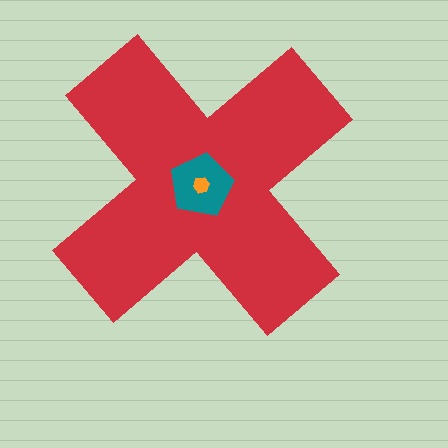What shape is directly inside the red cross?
The teal pentagon.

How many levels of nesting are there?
3.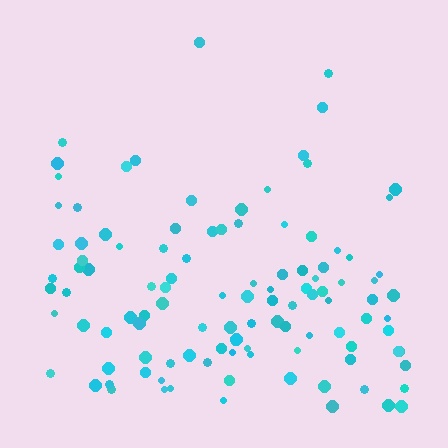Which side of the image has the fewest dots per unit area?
The top.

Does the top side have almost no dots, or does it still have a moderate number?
Still a moderate number, just noticeably fewer than the bottom.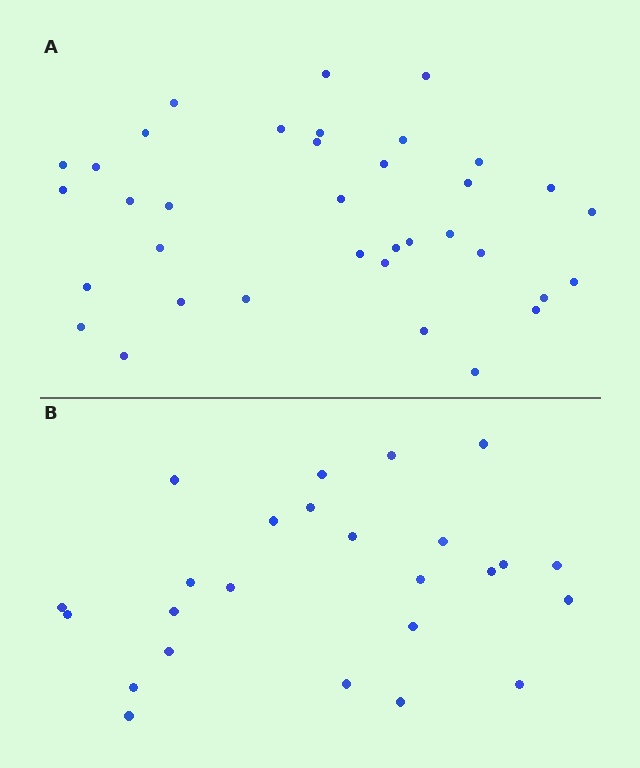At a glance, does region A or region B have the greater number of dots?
Region A (the top region) has more dots.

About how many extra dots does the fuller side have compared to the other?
Region A has roughly 12 or so more dots than region B.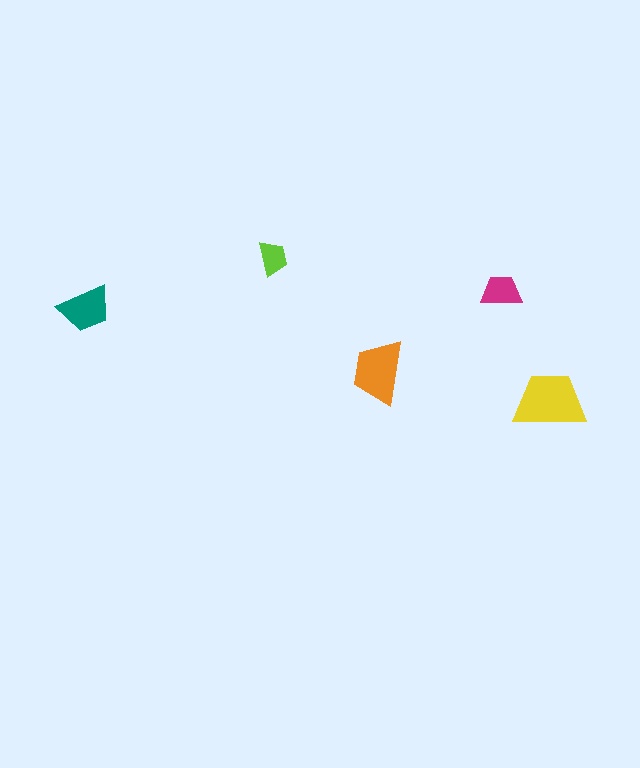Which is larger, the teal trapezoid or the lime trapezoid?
The teal one.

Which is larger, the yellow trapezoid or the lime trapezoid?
The yellow one.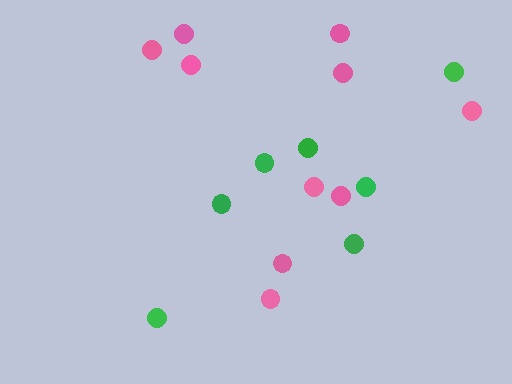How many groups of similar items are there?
There are 2 groups: one group of pink circles (10) and one group of green circles (7).